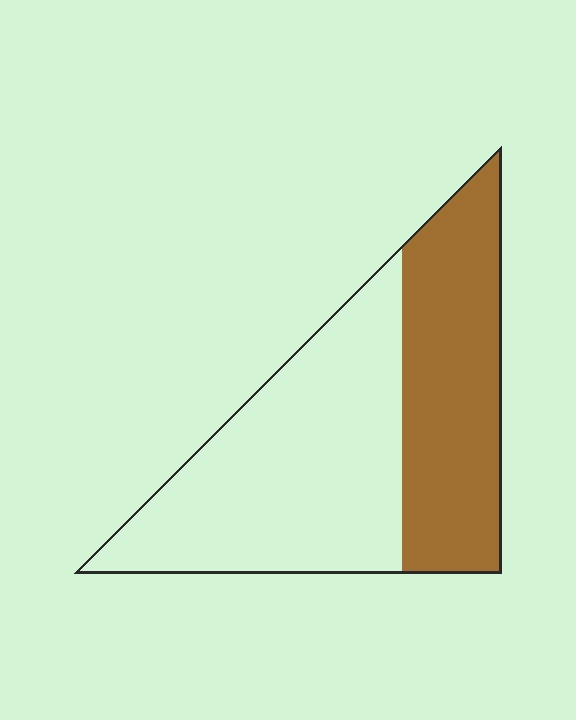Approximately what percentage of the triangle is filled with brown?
Approximately 40%.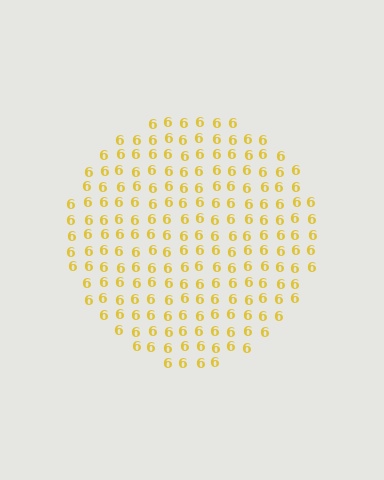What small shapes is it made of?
It is made of small digit 6's.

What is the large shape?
The large shape is a circle.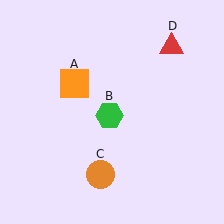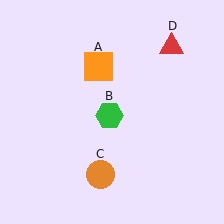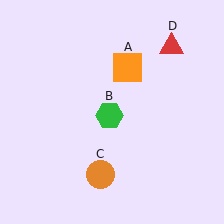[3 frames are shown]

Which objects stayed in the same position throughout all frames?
Green hexagon (object B) and orange circle (object C) and red triangle (object D) remained stationary.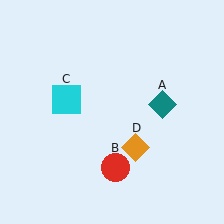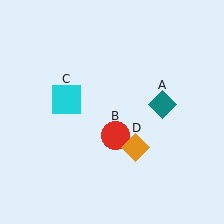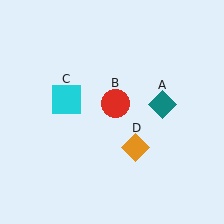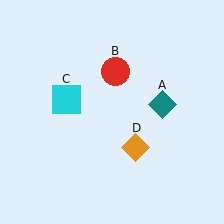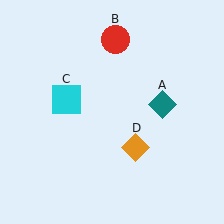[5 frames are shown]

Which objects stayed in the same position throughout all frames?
Teal diamond (object A) and cyan square (object C) and orange diamond (object D) remained stationary.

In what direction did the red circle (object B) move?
The red circle (object B) moved up.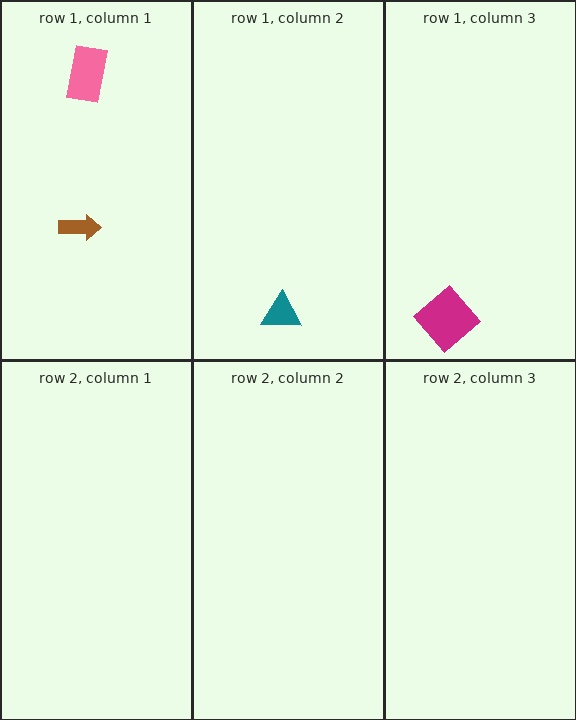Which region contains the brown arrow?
The row 1, column 1 region.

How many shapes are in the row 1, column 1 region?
2.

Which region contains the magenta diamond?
The row 1, column 3 region.